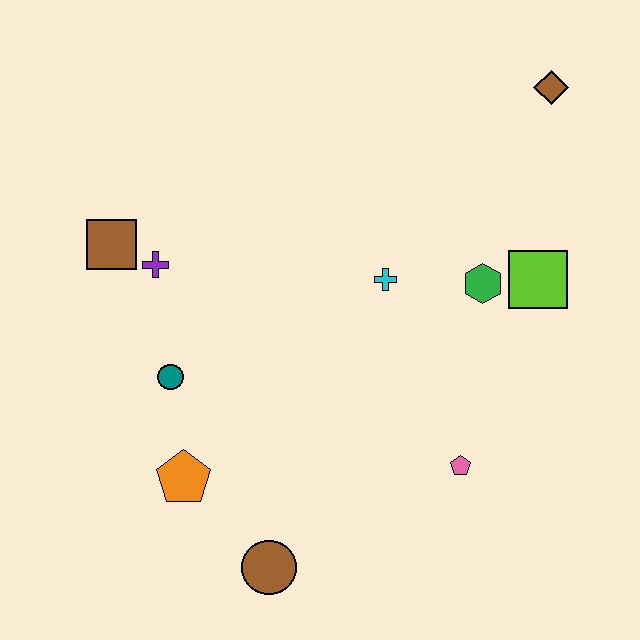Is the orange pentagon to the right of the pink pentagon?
No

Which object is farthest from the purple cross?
The brown diamond is farthest from the purple cross.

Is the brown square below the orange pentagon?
No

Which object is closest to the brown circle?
The orange pentagon is closest to the brown circle.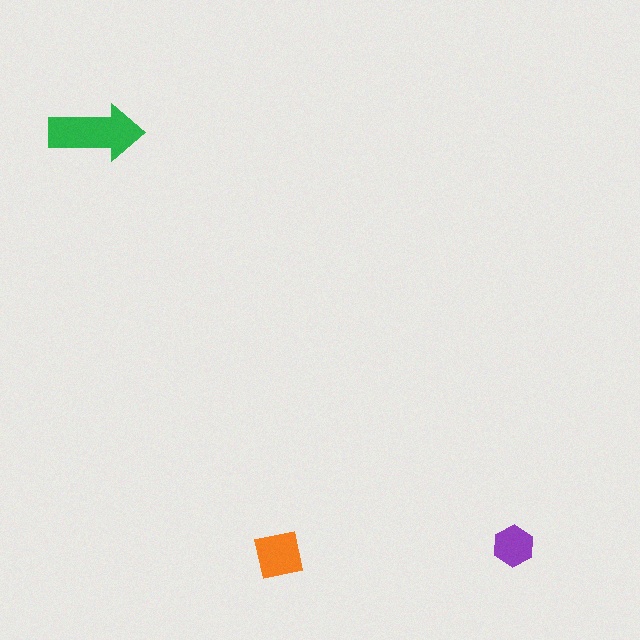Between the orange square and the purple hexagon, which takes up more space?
The orange square.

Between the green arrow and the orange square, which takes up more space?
The green arrow.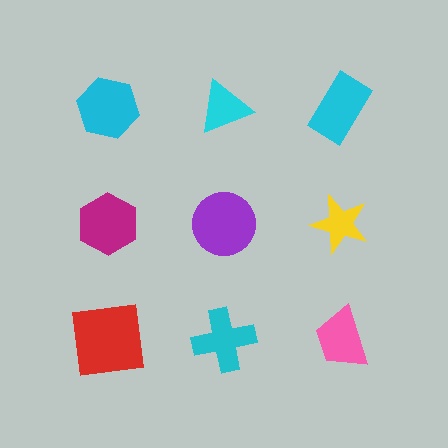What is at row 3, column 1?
A red square.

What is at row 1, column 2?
A cyan triangle.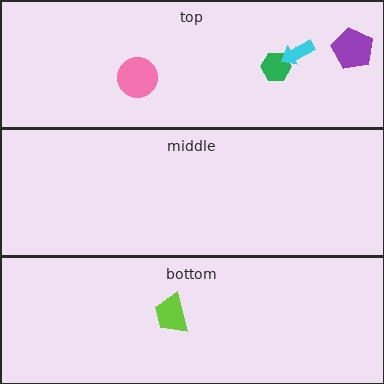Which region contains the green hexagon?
The top region.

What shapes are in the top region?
The green hexagon, the cyan arrow, the pink circle, the purple pentagon.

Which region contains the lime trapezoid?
The bottom region.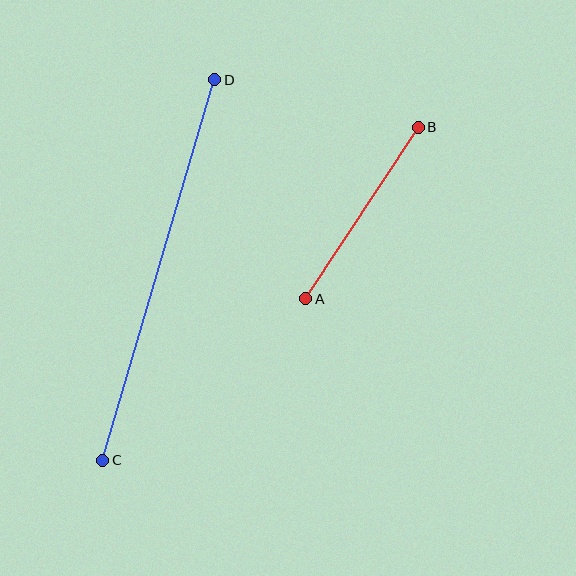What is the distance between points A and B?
The distance is approximately 205 pixels.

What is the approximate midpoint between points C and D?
The midpoint is at approximately (159, 270) pixels.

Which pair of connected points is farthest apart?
Points C and D are farthest apart.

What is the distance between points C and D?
The distance is approximately 397 pixels.